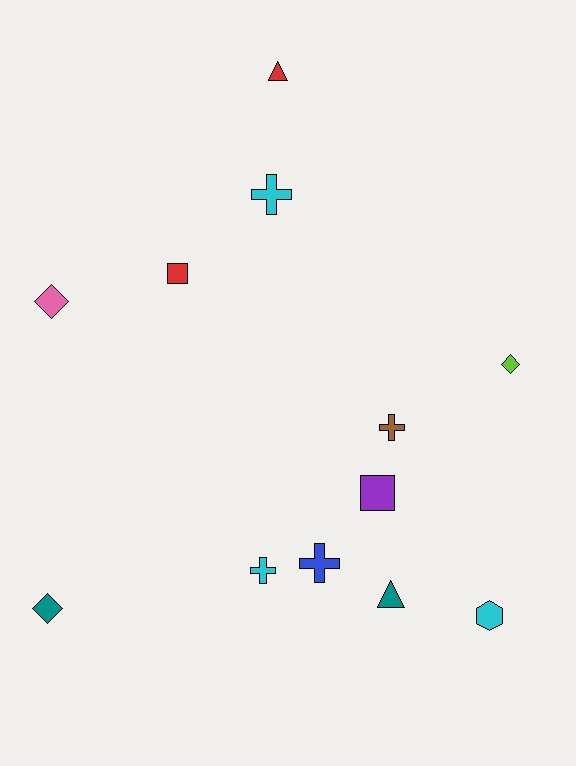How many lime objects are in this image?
There is 1 lime object.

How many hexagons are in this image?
There is 1 hexagon.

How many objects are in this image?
There are 12 objects.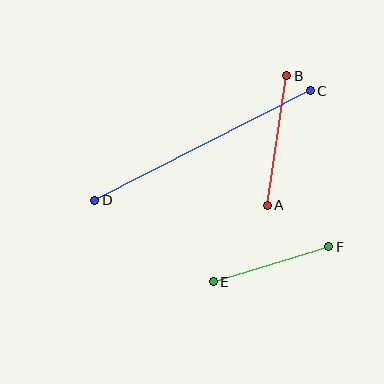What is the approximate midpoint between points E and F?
The midpoint is at approximately (271, 264) pixels.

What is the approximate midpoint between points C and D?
The midpoint is at approximately (202, 145) pixels.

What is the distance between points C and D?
The distance is approximately 242 pixels.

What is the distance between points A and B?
The distance is approximately 131 pixels.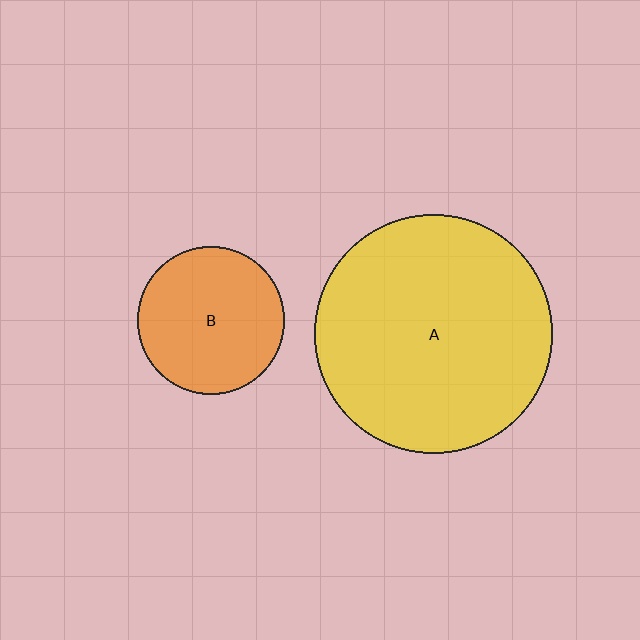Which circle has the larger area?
Circle A (yellow).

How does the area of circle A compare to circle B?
Approximately 2.6 times.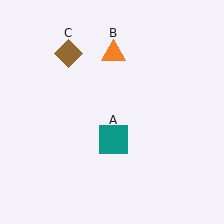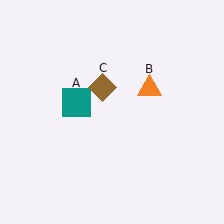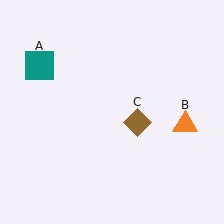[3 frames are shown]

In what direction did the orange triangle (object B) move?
The orange triangle (object B) moved down and to the right.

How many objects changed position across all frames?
3 objects changed position: teal square (object A), orange triangle (object B), brown diamond (object C).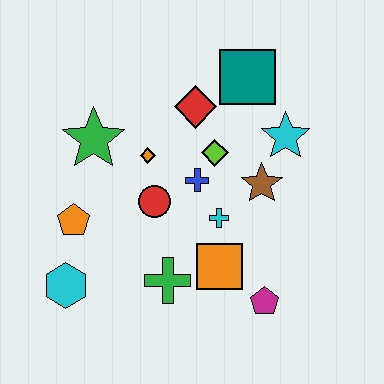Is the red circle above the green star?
No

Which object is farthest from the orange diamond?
The magenta pentagon is farthest from the orange diamond.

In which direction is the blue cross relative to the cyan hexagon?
The blue cross is to the right of the cyan hexagon.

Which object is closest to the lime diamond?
The blue cross is closest to the lime diamond.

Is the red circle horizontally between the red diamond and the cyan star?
No